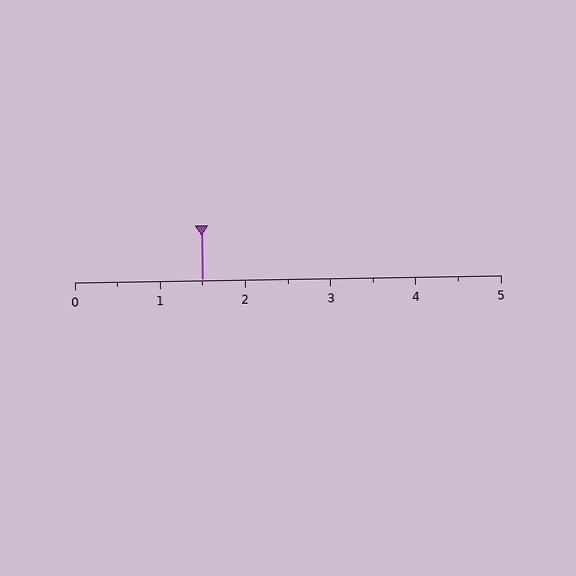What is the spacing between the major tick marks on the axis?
The major ticks are spaced 1 apart.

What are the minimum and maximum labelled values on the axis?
The axis runs from 0 to 5.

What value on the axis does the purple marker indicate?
The marker indicates approximately 1.5.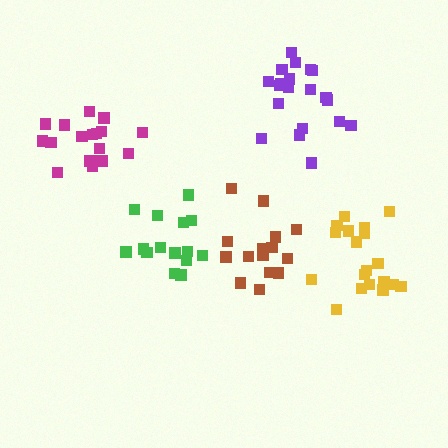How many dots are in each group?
Group 1: 20 dots, Group 2: 19 dots, Group 3: 15 dots, Group 4: 17 dots, Group 5: 15 dots (86 total).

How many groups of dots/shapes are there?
There are 5 groups.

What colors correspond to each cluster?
The clusters are colored: purple, yellow, brown, magenta, green.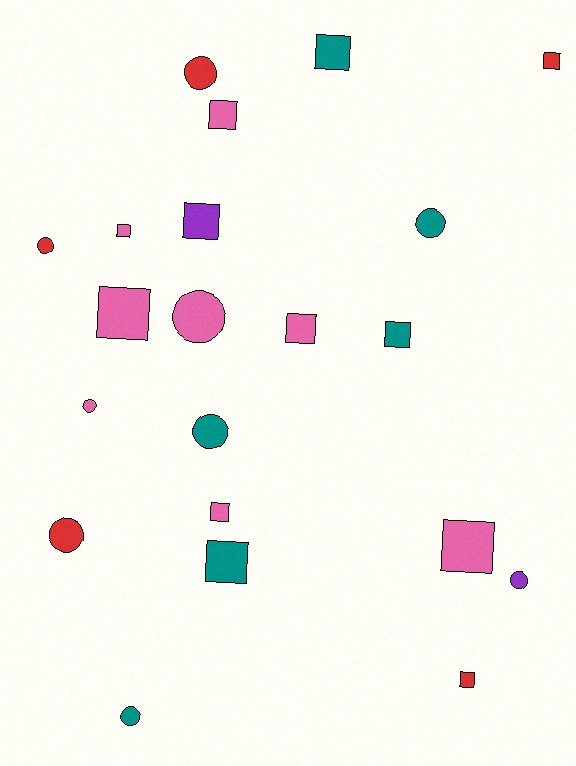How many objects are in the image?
There are 21 objects.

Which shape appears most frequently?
Square, with 12 objects.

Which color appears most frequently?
Pink, with 8 objects.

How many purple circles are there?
There is 1 purple circle.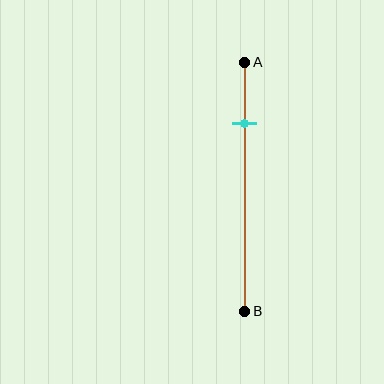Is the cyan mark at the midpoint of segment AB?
No, the mark is at about 25% from A, not at the 50% midpoint.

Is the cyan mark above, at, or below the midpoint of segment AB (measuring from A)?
The cyan mark is above the midpoint of segment AB.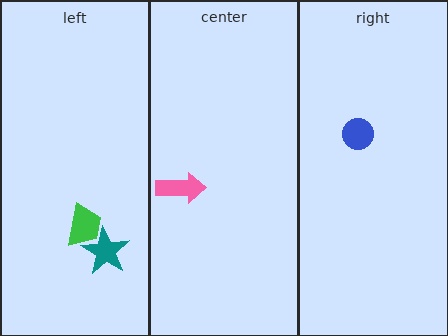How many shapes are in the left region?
2.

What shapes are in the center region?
The pink arrow.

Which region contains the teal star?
The left region.